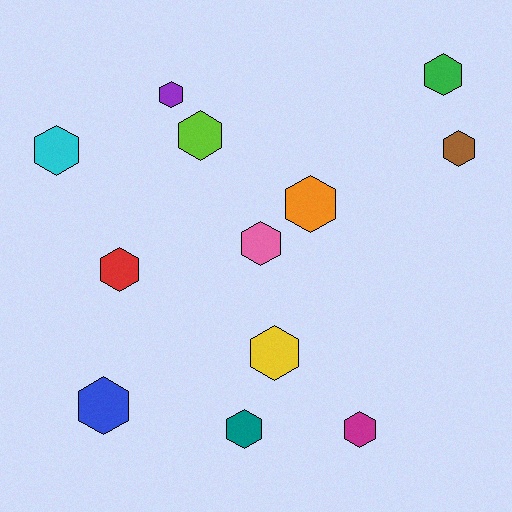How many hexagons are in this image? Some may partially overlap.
There are 12 hexagons.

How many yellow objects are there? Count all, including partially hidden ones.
There is 1 yellow object.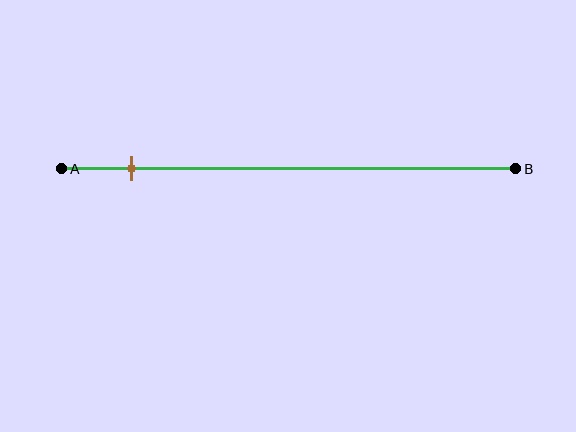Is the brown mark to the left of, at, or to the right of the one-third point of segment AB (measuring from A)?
The brown mark is to the left of the one-third point of segment AB.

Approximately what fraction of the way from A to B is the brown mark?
The brown mark is approximately 15% of the way from A to B.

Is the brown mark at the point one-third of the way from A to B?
No, the mark is at about 15% from A, not at the 33% one-third point.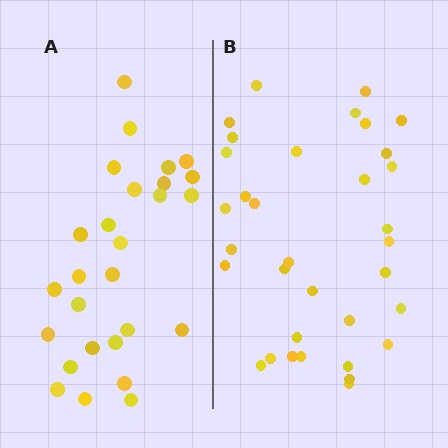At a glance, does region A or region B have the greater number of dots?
Region B (the right region) has more dots.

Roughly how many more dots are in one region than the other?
Region B has roughly 8 or so more dots than region A.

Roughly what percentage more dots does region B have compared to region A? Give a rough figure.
About 25% more.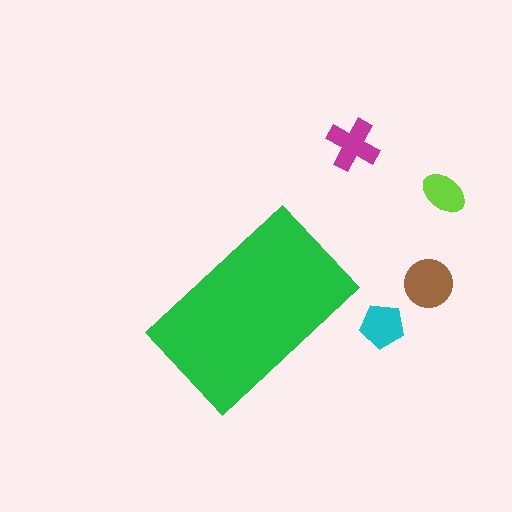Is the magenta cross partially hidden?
No, the magenta cross is fully visible.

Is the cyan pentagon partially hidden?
No, the cyan pentagon is fully visible.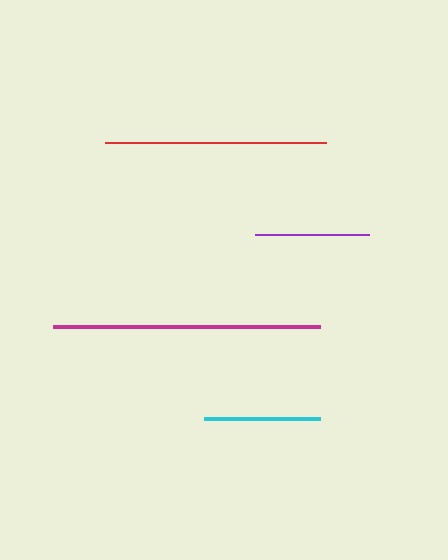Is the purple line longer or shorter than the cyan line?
The cyan line is longer than the purple line.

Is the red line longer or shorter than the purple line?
The red line is longer than the purple line.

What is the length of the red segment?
The red segment is approximately 221 pixels long.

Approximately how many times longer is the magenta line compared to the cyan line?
The magenta line is approximately 2.3 times the length of the cyan line.